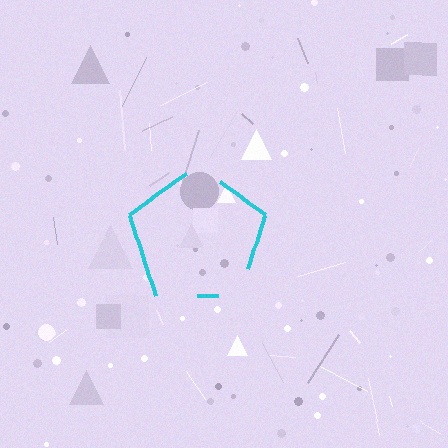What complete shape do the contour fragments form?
The contour fragments form a pentagon.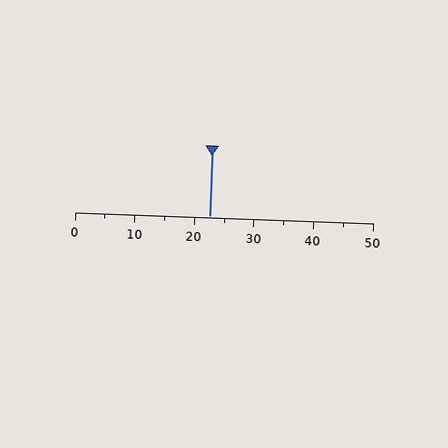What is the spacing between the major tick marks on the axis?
The major ticks are spaced 10 apart.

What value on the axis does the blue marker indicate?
The marker indicates approximately 22.5.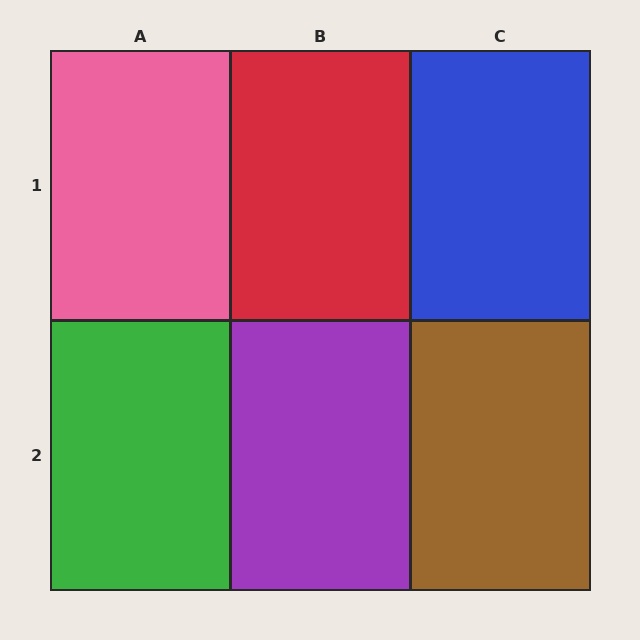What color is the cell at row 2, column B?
Purple.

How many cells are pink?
1 cell is pink.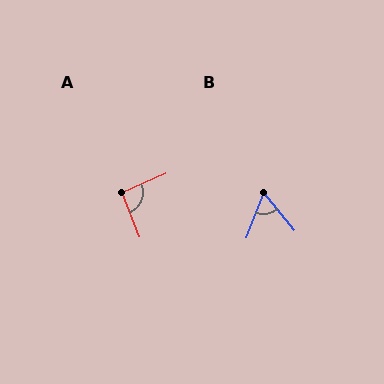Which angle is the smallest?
B, at approximately 61 degrees.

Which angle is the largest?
A, at approximately 93 degrees.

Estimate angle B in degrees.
Approximately 61 degrees.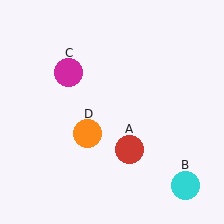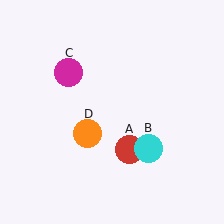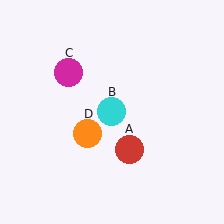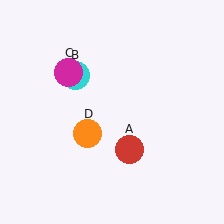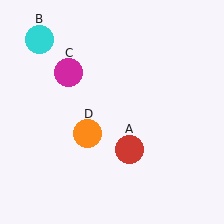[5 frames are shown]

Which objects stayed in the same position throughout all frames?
Red circle (object A) and magenta circle (object C) and orange circle (object D) remained stationary.